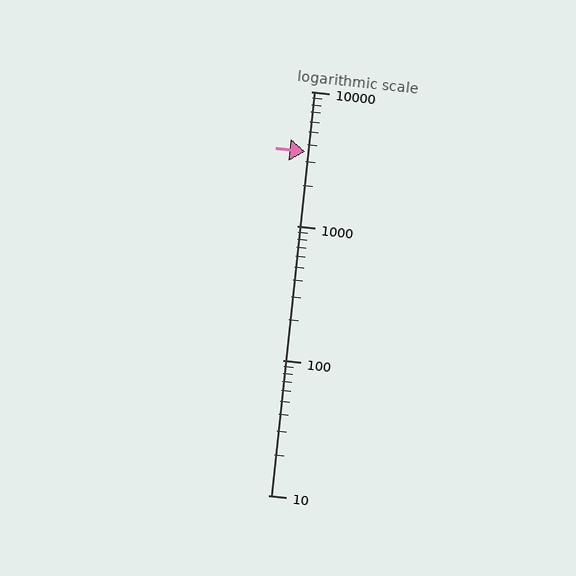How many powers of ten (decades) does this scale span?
The scale spans 3 decades, from 10 to 10000.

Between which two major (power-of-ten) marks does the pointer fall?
The pointer is between 1000 and 10000.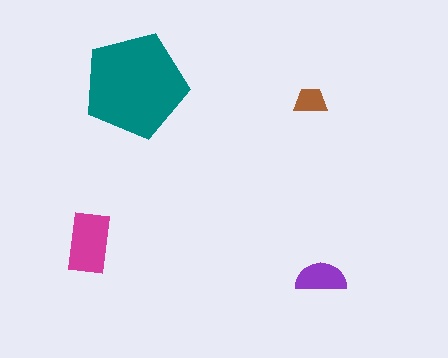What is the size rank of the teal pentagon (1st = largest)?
1st.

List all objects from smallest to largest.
The brown trapezoid, the purple semicircle, the magenta rectangle, the teal pentagon.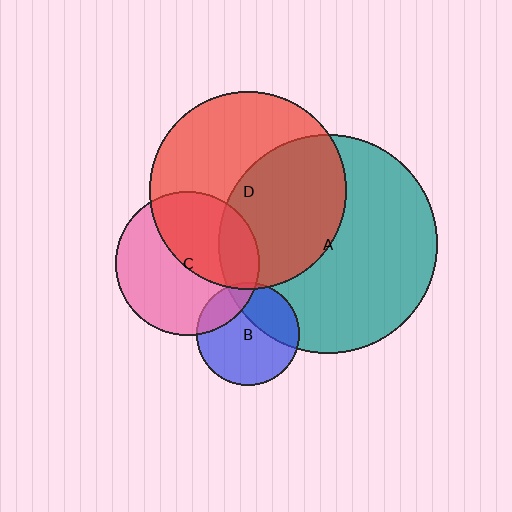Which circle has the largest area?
Circle A (teal).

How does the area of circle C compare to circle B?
Approximately 1.9 times.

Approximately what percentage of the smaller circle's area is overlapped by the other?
Approximately 20%.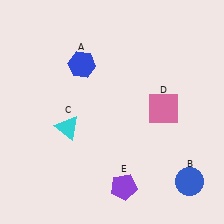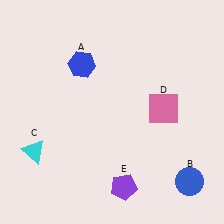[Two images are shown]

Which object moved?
The cyan triangle (C) moved left.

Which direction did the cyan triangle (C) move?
The cyan triangle (C) moved left.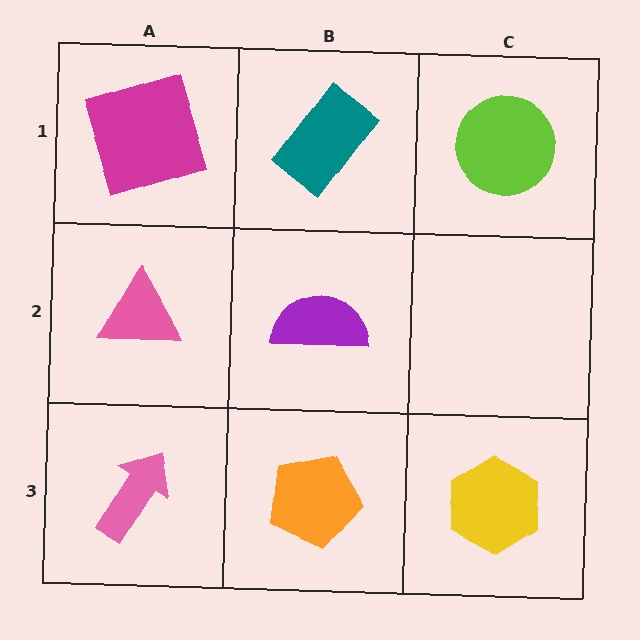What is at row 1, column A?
A magenta square.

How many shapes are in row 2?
2 shapes.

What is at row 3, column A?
A pink arrow.